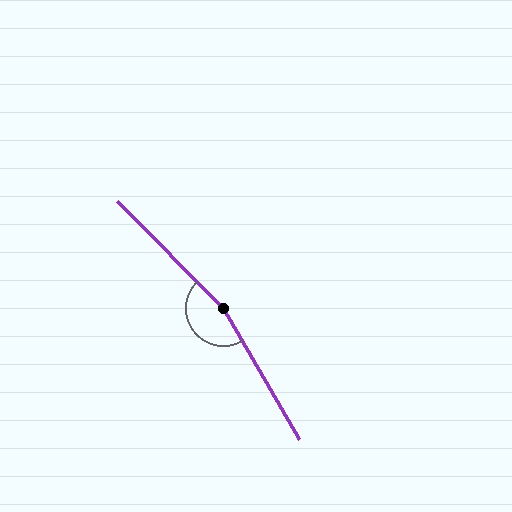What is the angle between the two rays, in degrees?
Approximately 166 degrees.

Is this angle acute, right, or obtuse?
It is obtuse.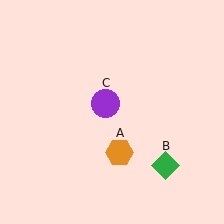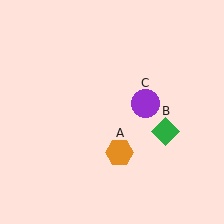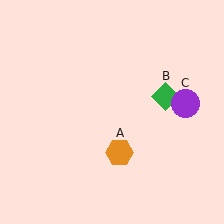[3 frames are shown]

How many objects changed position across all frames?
2 objects changed position: green diamond (object B), purple circle (object C).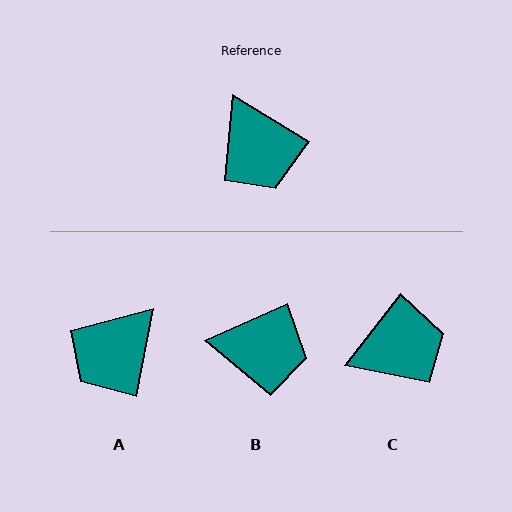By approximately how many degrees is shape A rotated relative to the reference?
Approximately 70 degrees clockwise.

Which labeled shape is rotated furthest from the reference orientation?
C, about 83 degrees away.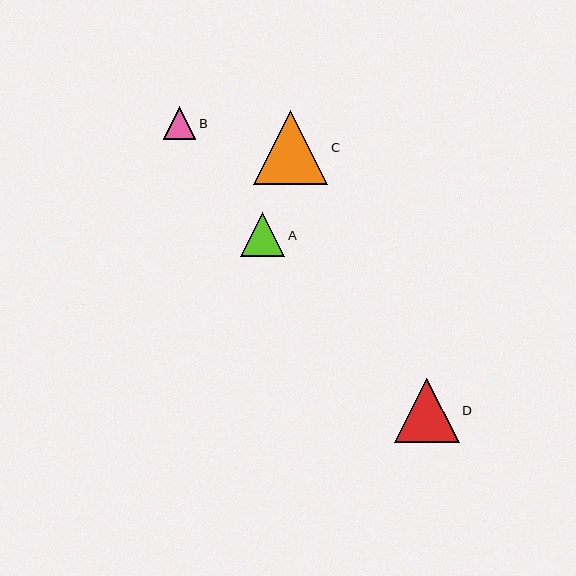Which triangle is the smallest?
Triangle B is the smallest with a size of approximately 33 pixels.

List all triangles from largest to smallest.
From largest to smallest: C, D, A, B.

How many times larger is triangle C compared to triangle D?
Triangle C is approximately 1.1 times the size of triangle D.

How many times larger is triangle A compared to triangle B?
Triangle A is approximately 1.3 times the size of triangle B.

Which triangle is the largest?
Triangle C is the largest with a size of approximately 74 pixels.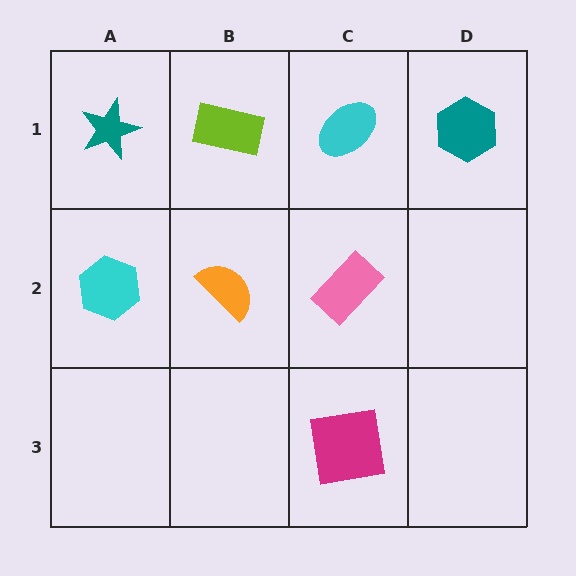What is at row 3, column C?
A magenta square.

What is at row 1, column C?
A cyan ellipse.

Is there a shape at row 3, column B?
No, that cell is empty.